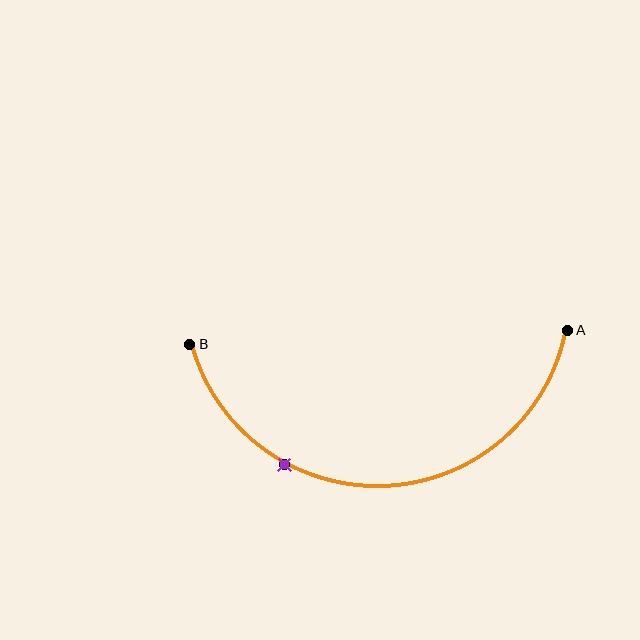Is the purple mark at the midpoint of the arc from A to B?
No. The purple mark lies on the arc but is closer to endpoint B. The arc midpoint would be at the point on the curve equidistant along the arc from both A and B.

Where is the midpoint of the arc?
The arc midpoint is the point on the curve farthest from the straight line joining A and B. It sits below that line.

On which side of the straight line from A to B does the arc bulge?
The arc bulges below the straight line connecting A and B.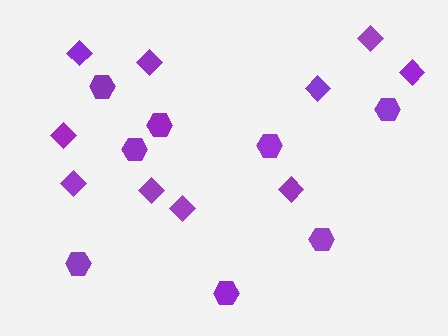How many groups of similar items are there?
There are 2 groups: one group of diamonds (10) and one group of hexagons (8).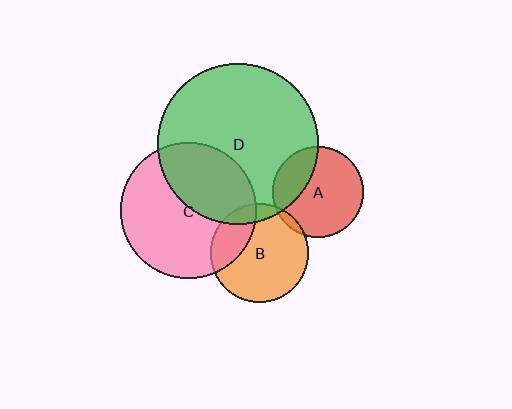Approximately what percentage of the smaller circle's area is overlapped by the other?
Approximately 25%.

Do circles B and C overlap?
Yes.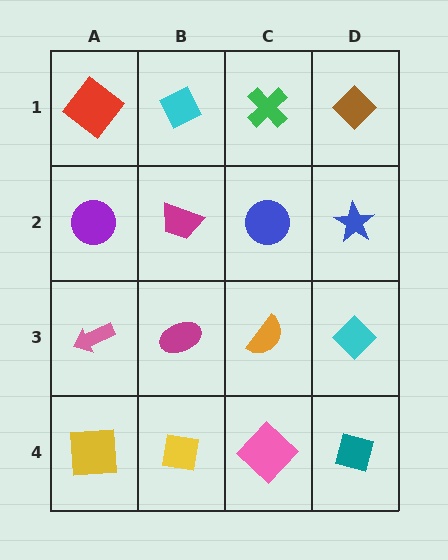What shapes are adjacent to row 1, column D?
A blue star (row 2, column D), a green cross (row 1, column C).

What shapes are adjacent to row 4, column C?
An orange semicircle (row 3, column C), a yellow square (row 4, column B), a teal square (row 4, column D).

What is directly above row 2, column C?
A green cross.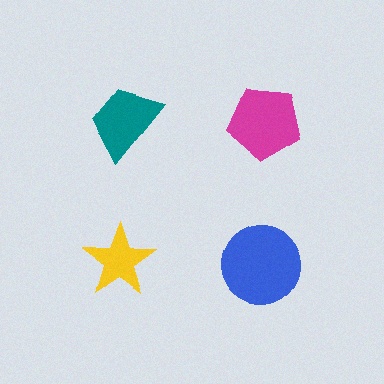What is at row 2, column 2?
A blue circle.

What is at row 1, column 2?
A magenta pentagon.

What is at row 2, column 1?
A yellow star.